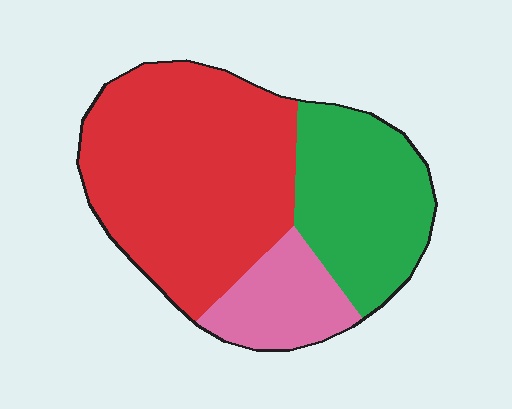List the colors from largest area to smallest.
From largest to smallest: red, green, pink.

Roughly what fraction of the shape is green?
Green covers roughly 30% of the shape.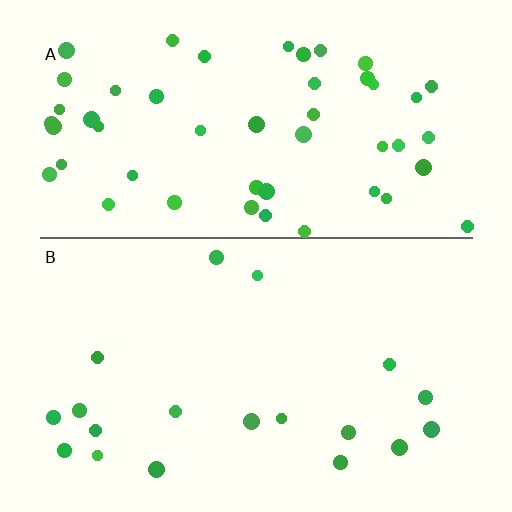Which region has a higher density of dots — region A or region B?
A (the top).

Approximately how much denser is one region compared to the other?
Approximately 2.7× — region A over region B.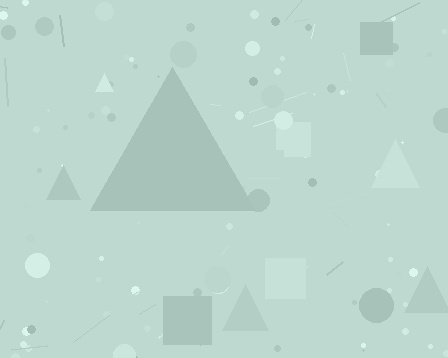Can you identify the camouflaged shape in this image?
The camouflaged shape is a triangle.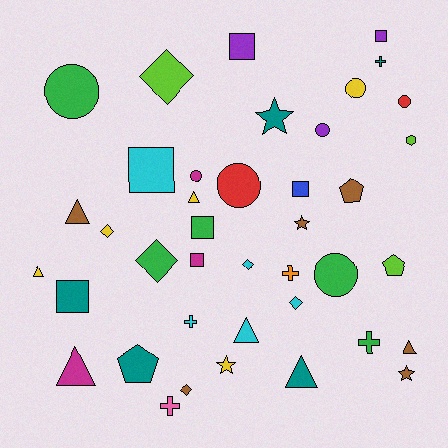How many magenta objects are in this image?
There are 3 magenta objects.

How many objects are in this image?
There are 40 objects.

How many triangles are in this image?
There are 7 triangles.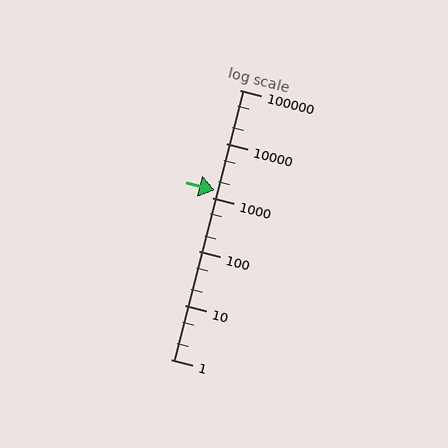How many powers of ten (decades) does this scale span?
The scale spans 5 decades, from 1 to 100000.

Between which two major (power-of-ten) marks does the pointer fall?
The pointer is between 1000 and 10000.